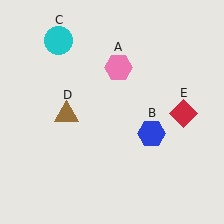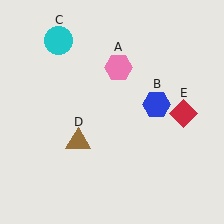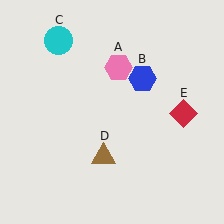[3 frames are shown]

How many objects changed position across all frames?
2 objects changed position: blue hexagon (object B), brown triangle (object D).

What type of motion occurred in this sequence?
The blue hexagon (object B), brown triangle (object D) rotated counterclockwise around the center of the scene.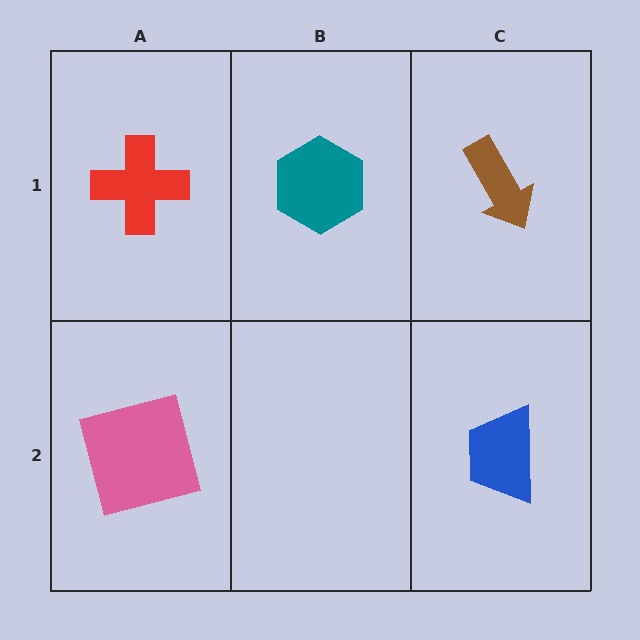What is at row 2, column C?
A blue trapezoid.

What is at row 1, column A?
A red cross.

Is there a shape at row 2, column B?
No, that cell is empty.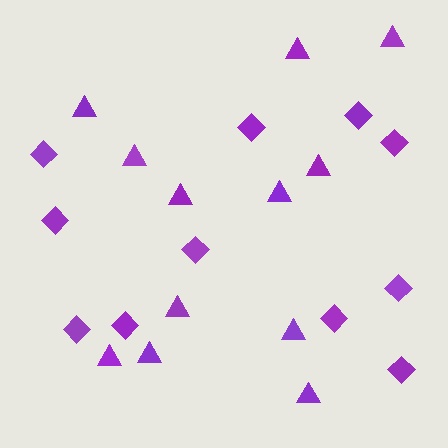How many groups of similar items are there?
There are 2 groups: one group of triangles (12) and one group of diamonds (11).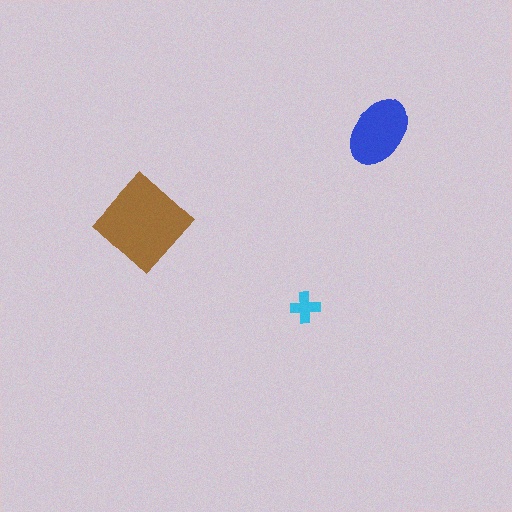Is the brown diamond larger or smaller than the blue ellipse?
Larger.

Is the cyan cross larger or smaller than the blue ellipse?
Smaller.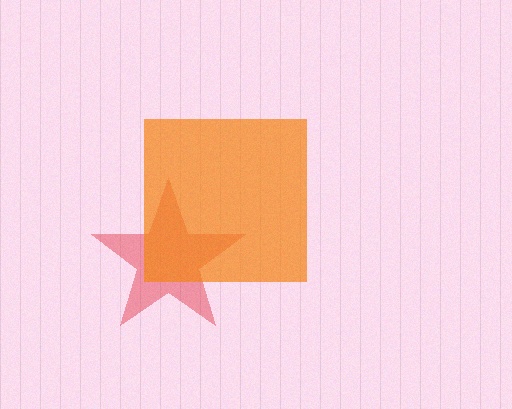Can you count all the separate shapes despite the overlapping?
Yes, there are 2 separate shapes.